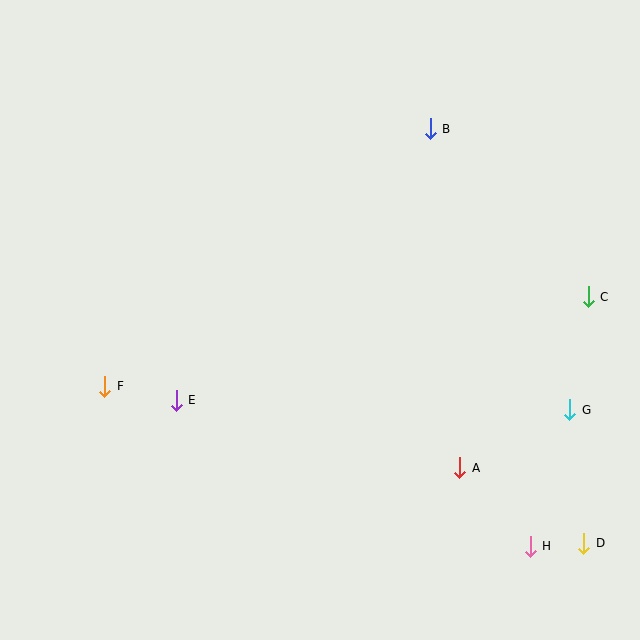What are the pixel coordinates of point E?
Point E is at (176, 400).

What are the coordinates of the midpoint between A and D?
The midpoint between A and D is at (522, 506).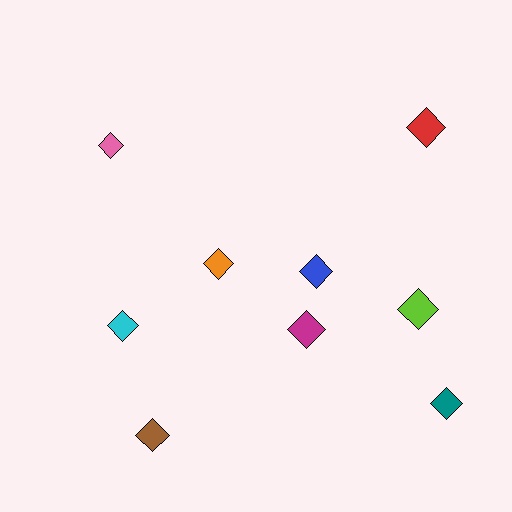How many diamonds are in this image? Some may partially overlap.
There are 9 diamonds.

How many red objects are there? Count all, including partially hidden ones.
There is 1 red object.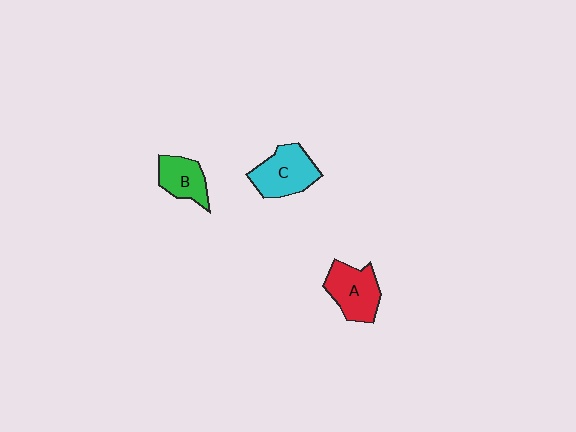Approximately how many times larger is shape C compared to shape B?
Approximately 1.4 times.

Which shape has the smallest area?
Shape B (green).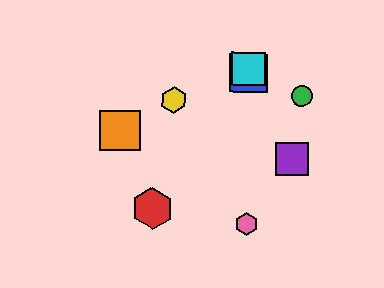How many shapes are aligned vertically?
3 shapes (the blue square, the cyan square, the pink hexagon) are aligned vertically.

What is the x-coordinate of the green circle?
The green circle is at x≈302.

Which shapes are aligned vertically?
The blue square, the cyan square, the pink hexagon are aligned vertically.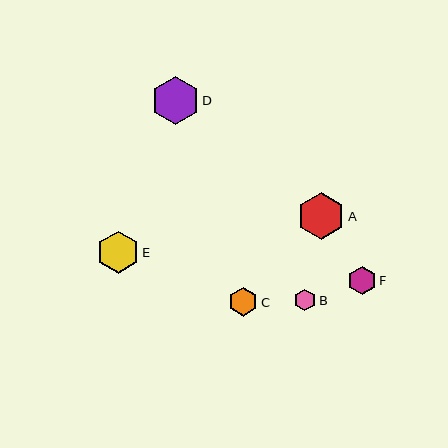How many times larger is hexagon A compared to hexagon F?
Hexagon A is approximately 1.7 times the size of hexagon F.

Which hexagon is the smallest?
Hexagon B is the smallest with a size of approximately 22 pixels.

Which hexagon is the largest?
Hexagon D is the largest with a size of approximately 47 pixels.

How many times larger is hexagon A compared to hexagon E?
Hexagon A is approximately 1.1 times the size of hexagon E.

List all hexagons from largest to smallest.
From largest to smallest: D, A, E, C, F, B.